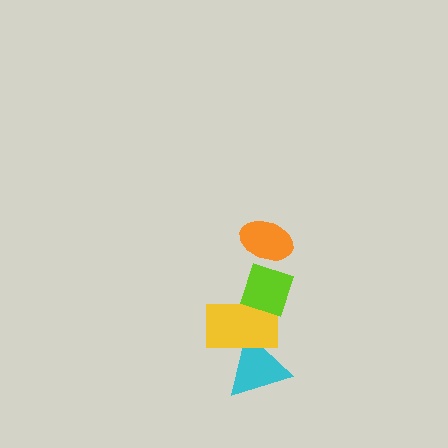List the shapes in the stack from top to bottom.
From top to bottom: the orange ellipse, the lime diamond, the yellow rectangle, the cyan triangle.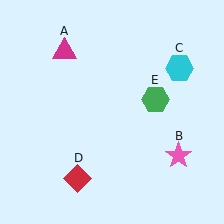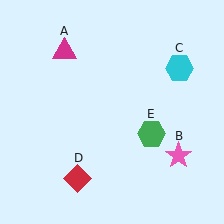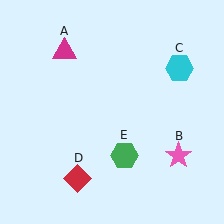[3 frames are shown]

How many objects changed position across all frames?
1 object changed position: green hexagon (object E).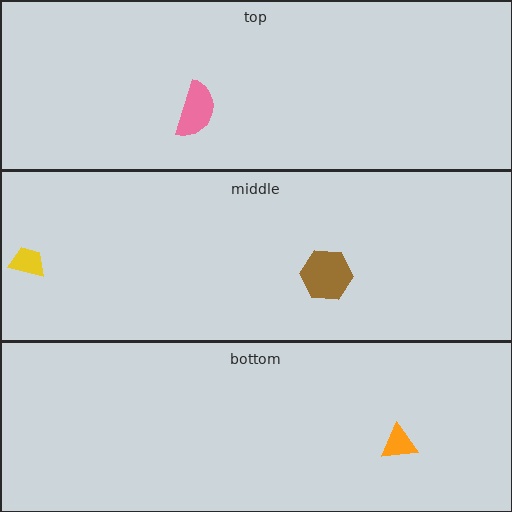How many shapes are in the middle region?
2.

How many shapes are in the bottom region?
1.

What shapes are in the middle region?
The yellow trapezoid, the brown hexagon.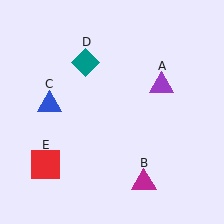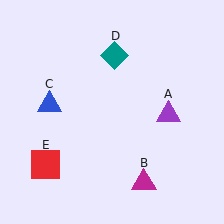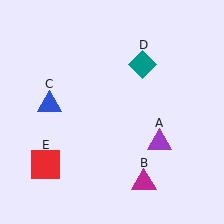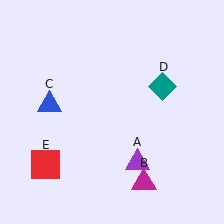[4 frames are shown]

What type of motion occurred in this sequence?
The purple triangle (object A), teal diamond (object D) rotated clockwise around the center of the scene.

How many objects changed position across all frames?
2 objects changed position: purple triangle (object A), teal diamond (object D).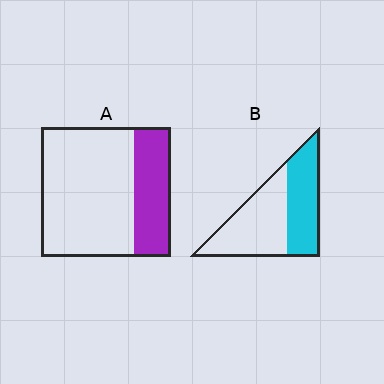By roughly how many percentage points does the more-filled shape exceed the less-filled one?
By roughly 15 percentage points (B over A).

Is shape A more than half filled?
No.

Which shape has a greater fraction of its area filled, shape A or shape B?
Shape B.